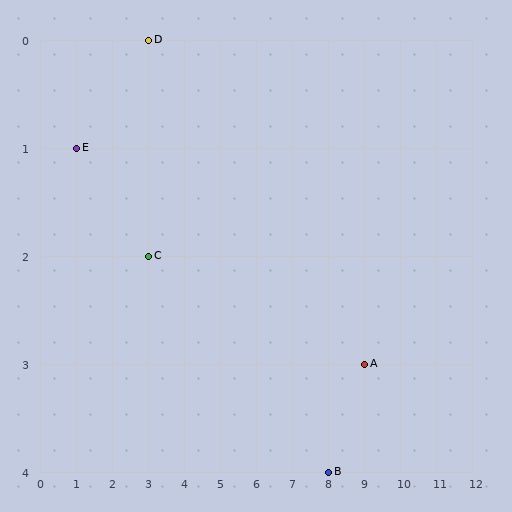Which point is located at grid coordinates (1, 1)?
Point E is at (1, 1).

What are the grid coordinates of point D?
Point D is at grid coordinates (3, 0).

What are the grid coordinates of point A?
Point A is at grid coordinates (9, 3).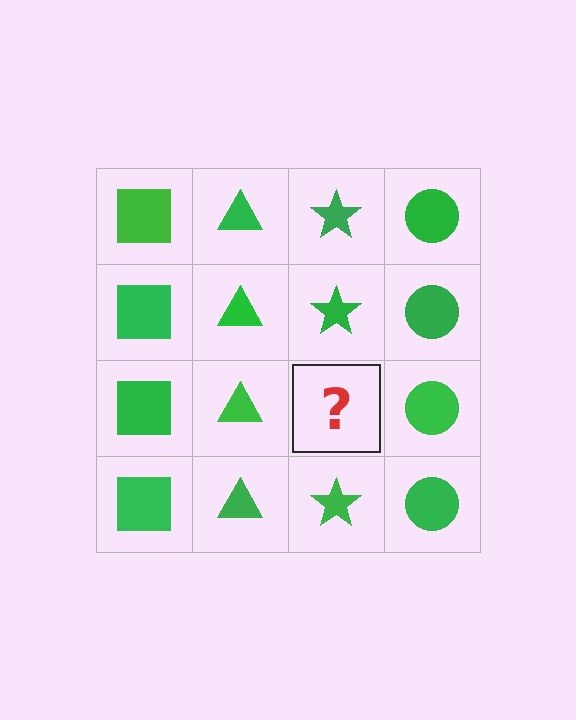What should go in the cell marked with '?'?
The missing cell should contain a green star.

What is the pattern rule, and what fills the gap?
The rule is that each column has a consistent shape. The gap should be filled with a green star.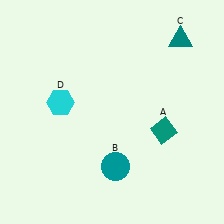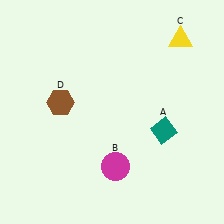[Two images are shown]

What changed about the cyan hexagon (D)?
In Image 1, D is cyan. In Image 2, it changed to brown.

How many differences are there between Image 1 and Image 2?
There are 3 differences between the two images.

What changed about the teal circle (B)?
In Image 1, B is teal. In Image 2, it changed to magenta.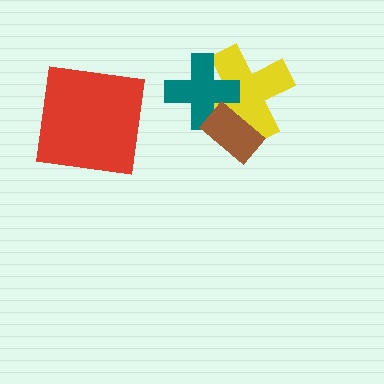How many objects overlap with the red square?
0 objects overlap with the red square.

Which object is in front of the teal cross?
The brown rectangle is in front of the teal cross.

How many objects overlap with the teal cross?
2 objects overlap with the teal cross.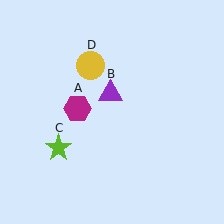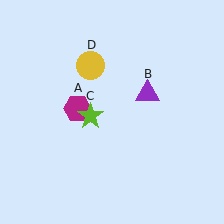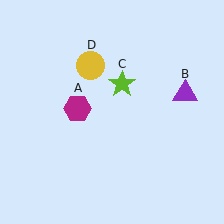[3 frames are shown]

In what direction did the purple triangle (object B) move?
The purple triangle (object B) moved right.